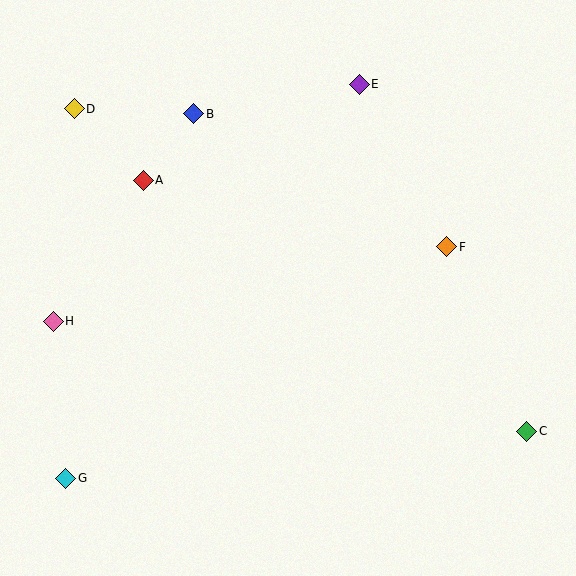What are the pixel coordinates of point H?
Point H is at (53, 321).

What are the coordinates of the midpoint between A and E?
The midpoint between A and E is at (251, 132).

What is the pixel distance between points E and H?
The distance between E and H is 387 pixels.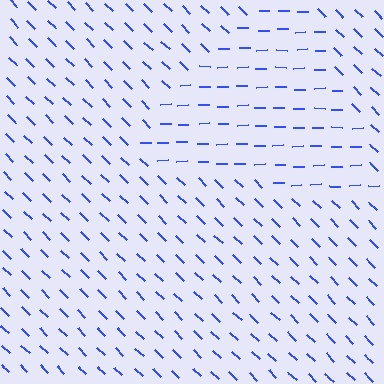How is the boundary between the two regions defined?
The boundary is defined purely by a change in line orientation (approximately 45 degrees difference). All lines are the same color and thickness.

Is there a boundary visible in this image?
Yes, there is a texture boundary formed by a change in line orientation.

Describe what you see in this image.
The image is filled with small blue line segments. A triangle region in the image has lines oriented differently from the surrounding lines, creating a visible texture boundary.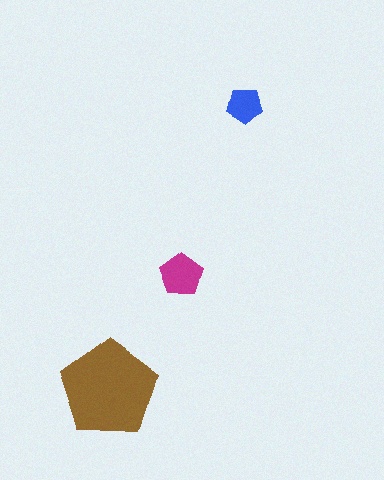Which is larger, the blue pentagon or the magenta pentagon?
The magenta one.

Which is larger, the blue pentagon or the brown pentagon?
The brown one.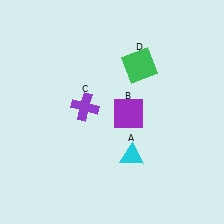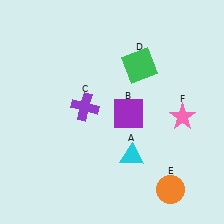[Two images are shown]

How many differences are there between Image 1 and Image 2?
There are 2 differences between the two images.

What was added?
An orange circle (E), a pink star (F) were added in Image 2.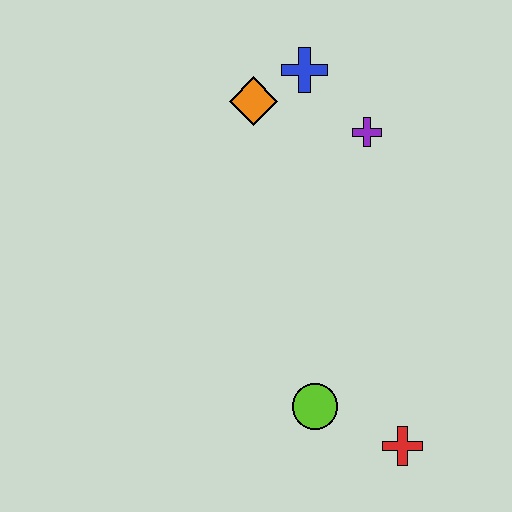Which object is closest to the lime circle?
The red cross is closest to the lime circle.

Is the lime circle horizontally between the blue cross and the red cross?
Yes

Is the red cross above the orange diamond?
No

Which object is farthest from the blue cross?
The red cross is farthest from the blue cross.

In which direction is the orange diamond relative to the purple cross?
The orange diamond is to the left of the purple cross.